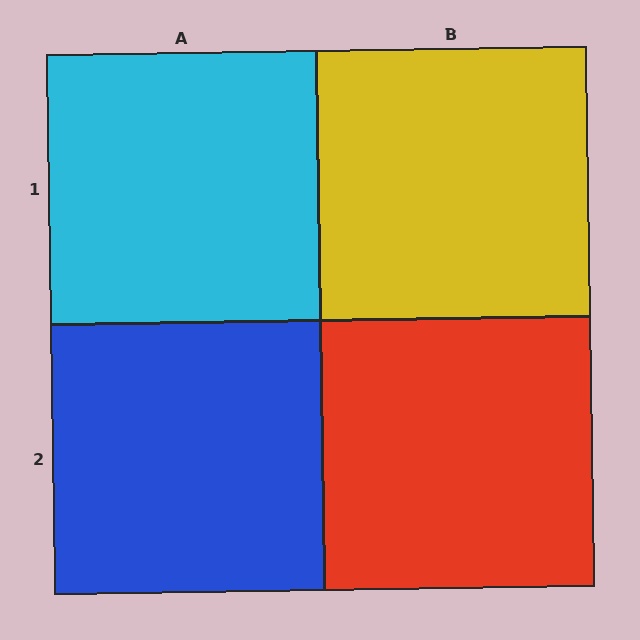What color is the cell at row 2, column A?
Blue.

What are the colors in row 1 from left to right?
Cyan, yellow.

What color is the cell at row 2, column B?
Red.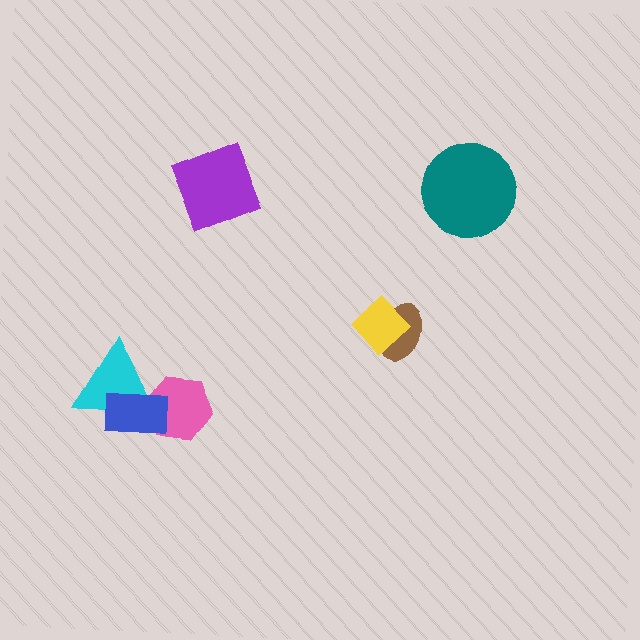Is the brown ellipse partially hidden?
Yes, it is partially covered by another shape.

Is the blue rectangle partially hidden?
No, no other shape covers it.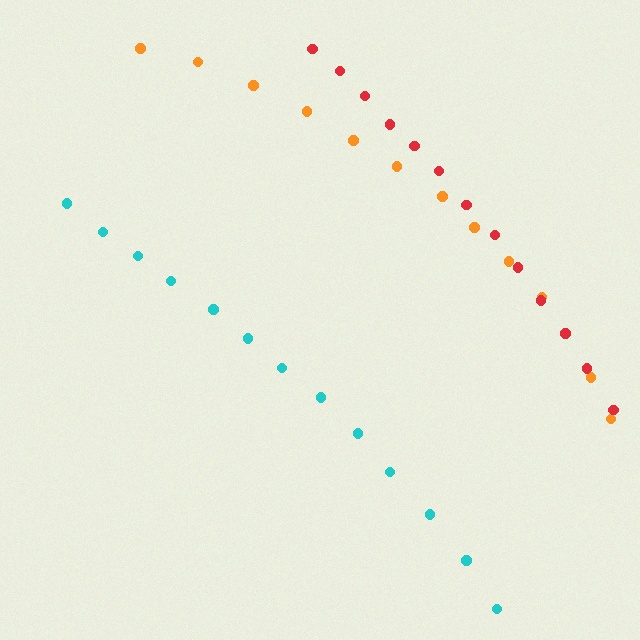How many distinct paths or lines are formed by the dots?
There are 3 distinct paths.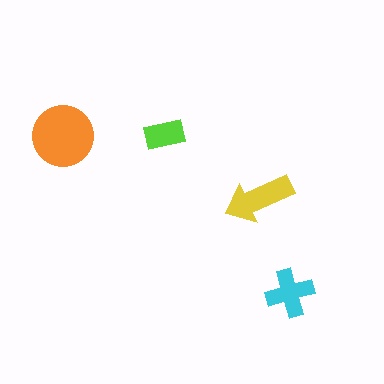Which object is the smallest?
The lime rectangle.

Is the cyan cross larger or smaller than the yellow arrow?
Smaller.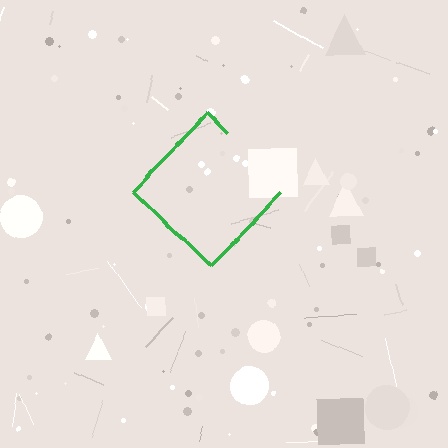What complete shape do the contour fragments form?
The contour fragments form a diamond.